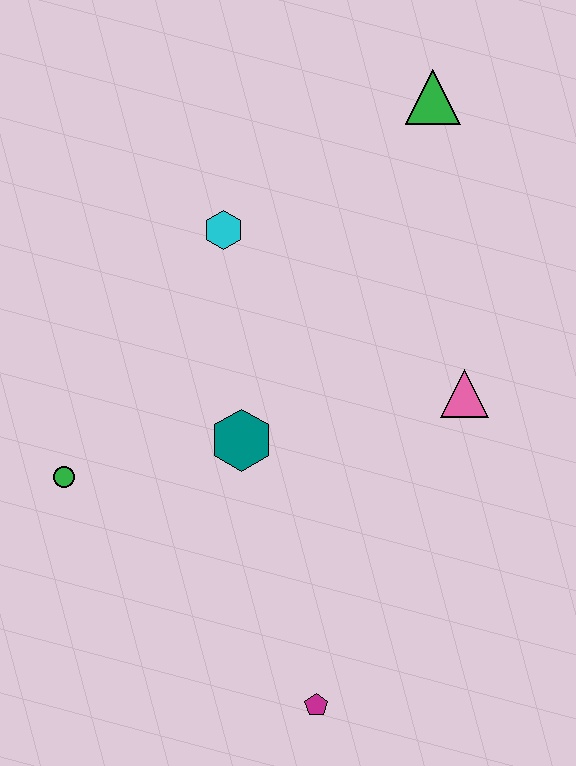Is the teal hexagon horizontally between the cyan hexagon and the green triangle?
Yes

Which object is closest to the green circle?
The teal hexagon is closest to the green circle.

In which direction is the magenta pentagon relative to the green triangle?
The magenta pentagon is below the green triangle.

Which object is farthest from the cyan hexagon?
The magenta pentagon is farthest from the cyan hexagon.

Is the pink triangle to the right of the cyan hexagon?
Yes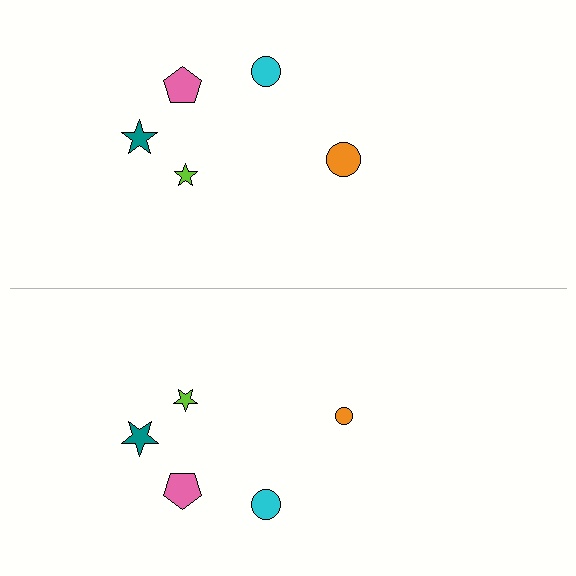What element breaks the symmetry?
The orange circle on the bottom side has a different size than its mirror counterpart.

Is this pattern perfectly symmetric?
No, the pattern is not perfectly symmetric. The orange circle on the bottom side has a different size than its mirror counterpart.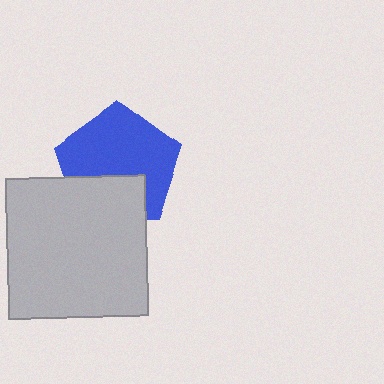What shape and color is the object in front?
The object in front is a light gray square.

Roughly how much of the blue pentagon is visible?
Most of it is visible (roughly 69%).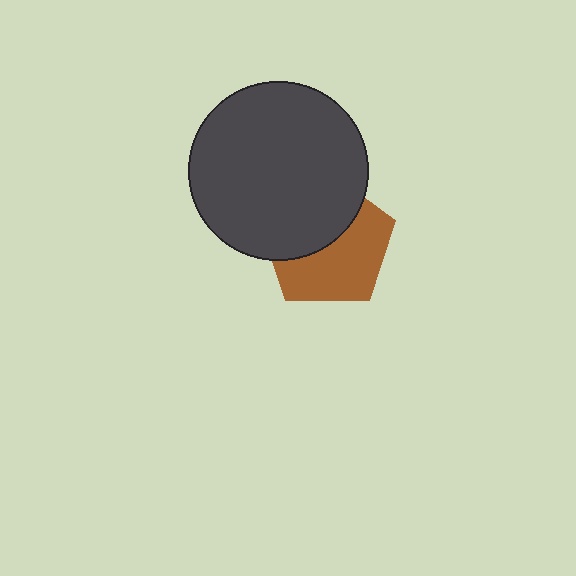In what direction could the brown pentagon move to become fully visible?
The brown pentagon could move down. That would shift it out from behind the dark gray circle entirely.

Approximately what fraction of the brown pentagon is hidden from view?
Roughly 46% of the brown pentagon is hidden behind the dark gray circle.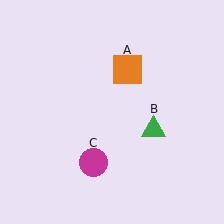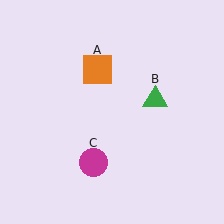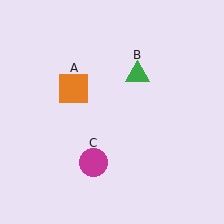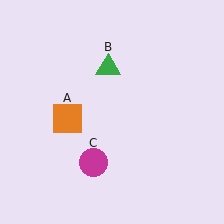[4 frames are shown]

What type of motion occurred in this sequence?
The orange square (object A), green triangle (object B) rotated counterclockwise around the center of the scene.